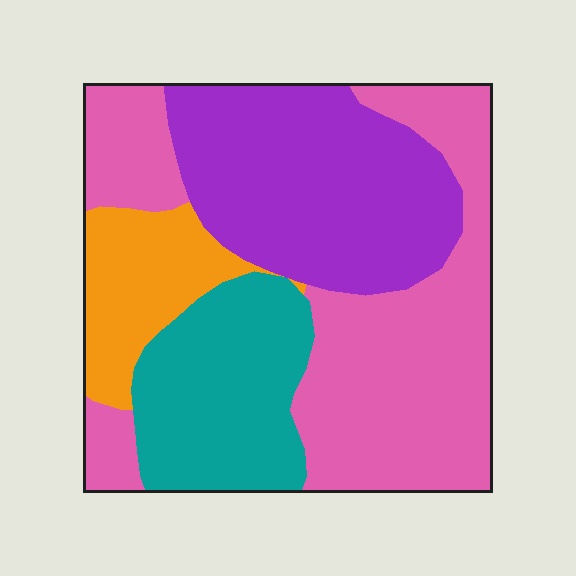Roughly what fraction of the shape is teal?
Teal covers 20% of the shape.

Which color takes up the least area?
Orange, at roughly 10%.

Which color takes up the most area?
Pink, at roughly 40%.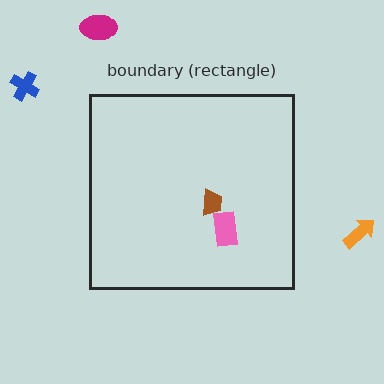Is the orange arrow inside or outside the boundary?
Outside.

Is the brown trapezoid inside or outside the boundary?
Inside.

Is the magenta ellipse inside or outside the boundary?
Outside.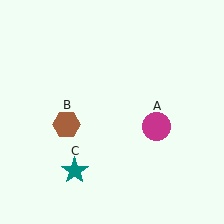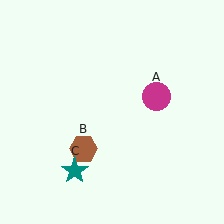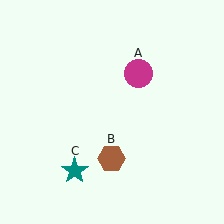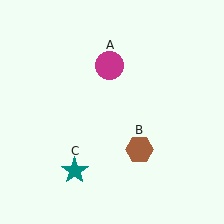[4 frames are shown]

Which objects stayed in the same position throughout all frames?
Teal star (object C) remained stationary.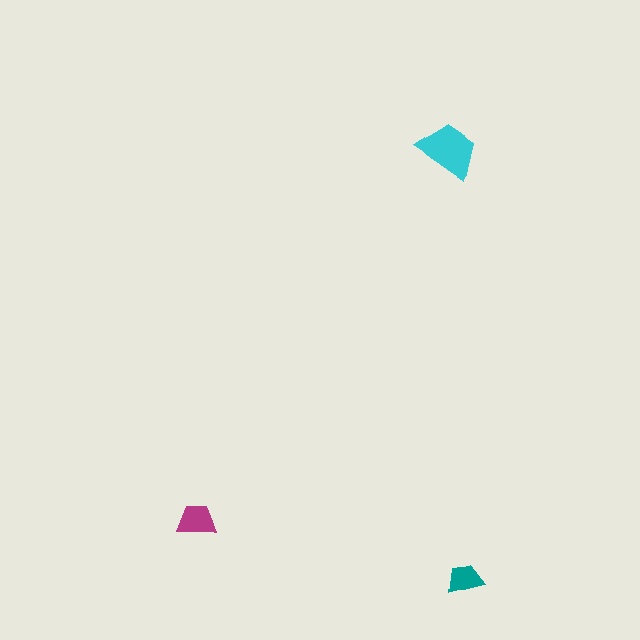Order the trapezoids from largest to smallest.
the cyan one, the magenta one, the teal one.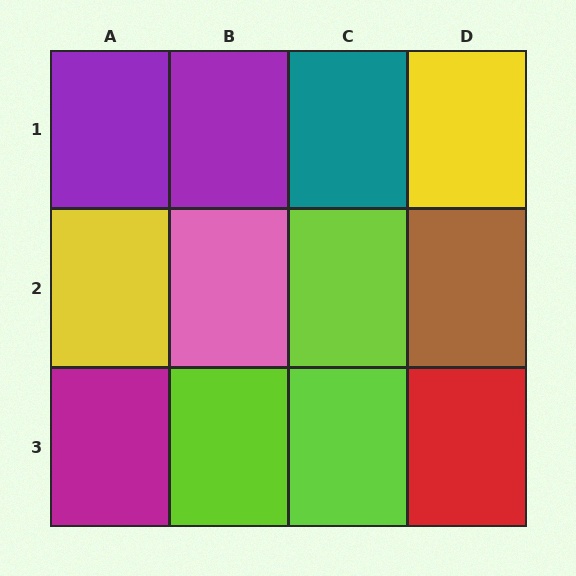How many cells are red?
1 cell is red.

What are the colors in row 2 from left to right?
Yellow, pink, lime, brown.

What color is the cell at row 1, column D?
Yellow.